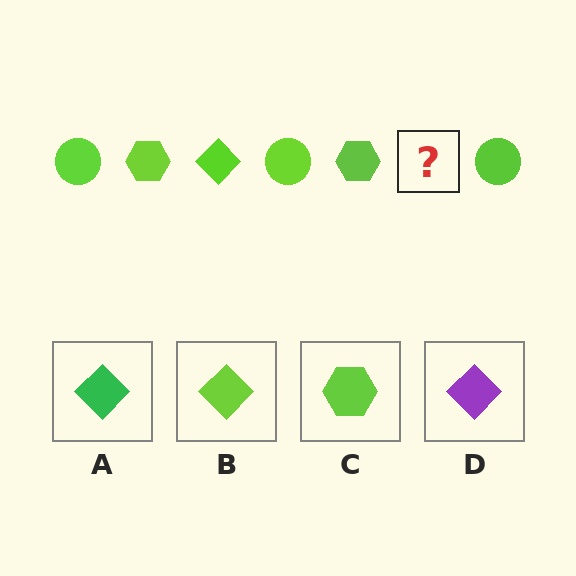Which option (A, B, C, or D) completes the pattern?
B.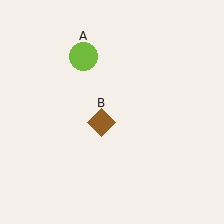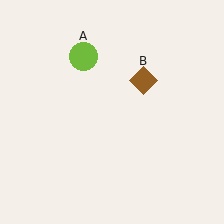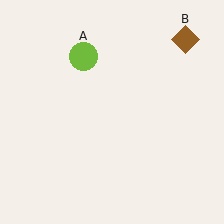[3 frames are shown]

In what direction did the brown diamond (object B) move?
The brown diamond (object B) moved up and to the right.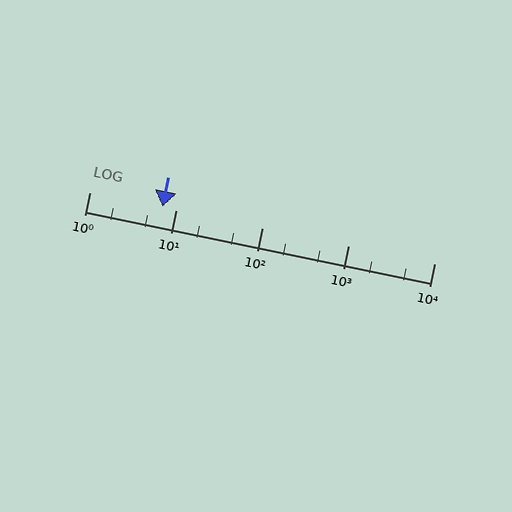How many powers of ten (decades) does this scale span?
The scale spans 4 decades, from 1 to 10000.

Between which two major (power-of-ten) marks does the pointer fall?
The pointer is between 1 and 10.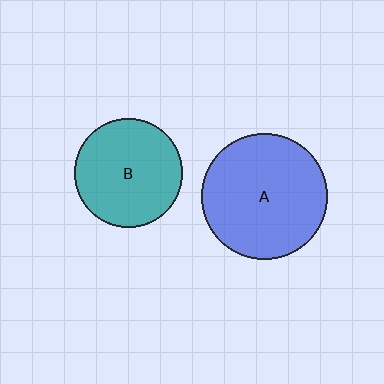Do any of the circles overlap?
No, none of the circles overlap.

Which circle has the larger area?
Circle A (blue).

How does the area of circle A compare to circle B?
Approximately 1.3 times.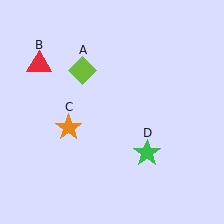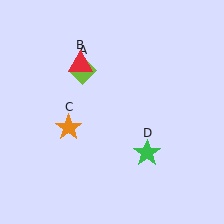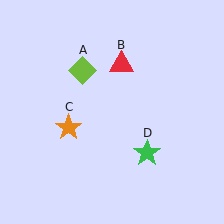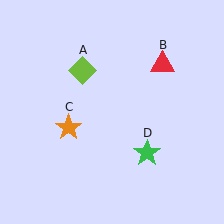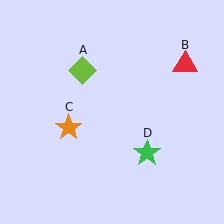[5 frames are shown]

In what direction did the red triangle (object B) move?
The red triangle (object B) moved right.